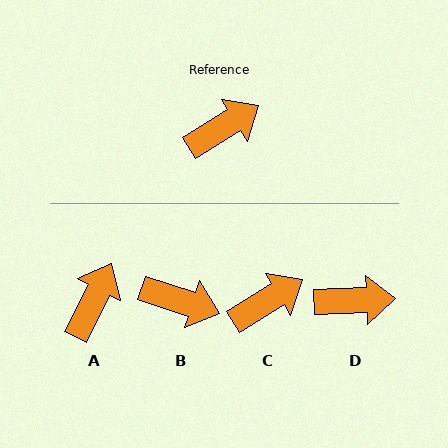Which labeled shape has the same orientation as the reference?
C.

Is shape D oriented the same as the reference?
No, it is off by about 30 degrees.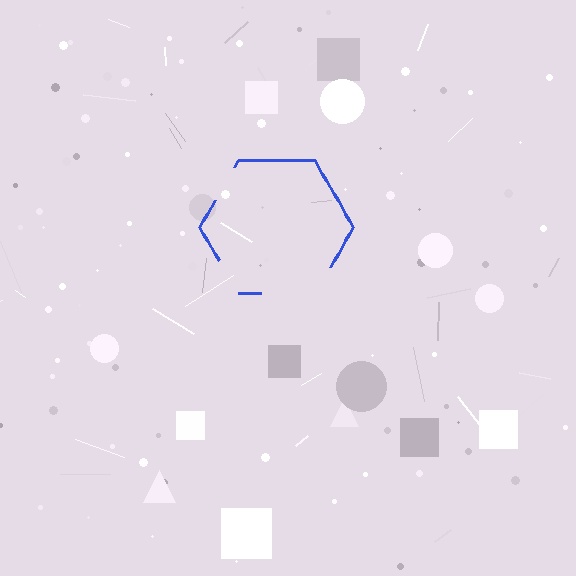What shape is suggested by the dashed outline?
The dashed outline suggests a hexagon.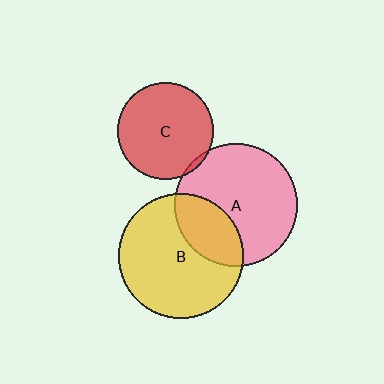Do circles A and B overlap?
Yes.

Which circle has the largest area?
Circle B (yellow).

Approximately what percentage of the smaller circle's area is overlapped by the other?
Approximately 30%.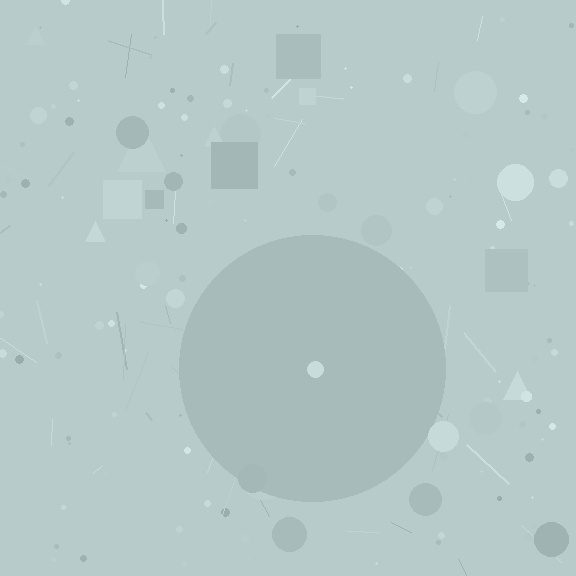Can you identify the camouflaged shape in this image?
The camouflaged shape is a circle.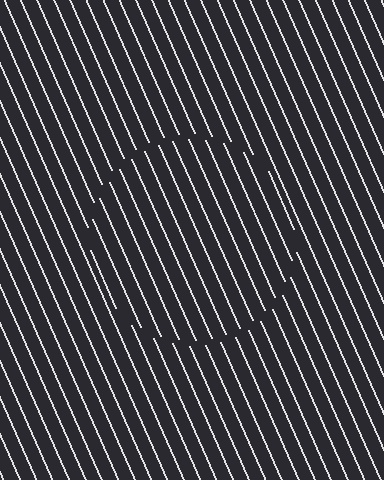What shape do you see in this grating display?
An illusory circle. The interior of the shape contains the same grating, shifted by half a period — the contour is defined by the phase discontinuity where line-ends from the inner and outer gratings abut.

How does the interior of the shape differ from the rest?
The interior of the shape contains the same grating, shifted by half a period — the contour is defined by the phase discontinuity where line-ends from the inner and outer gratings abut.